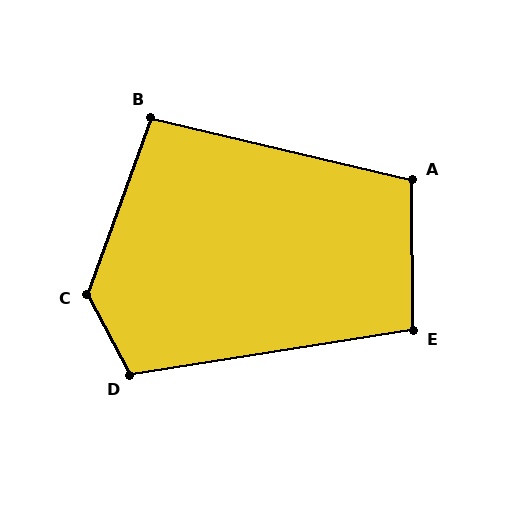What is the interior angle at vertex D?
Approximately 109 degrees (obtuse).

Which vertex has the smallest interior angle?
B, at approximately 97 degrees.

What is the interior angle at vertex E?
Approximately 99 degrees (obtuse).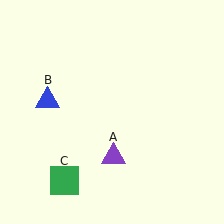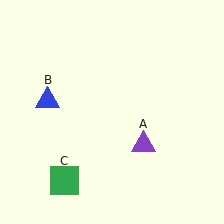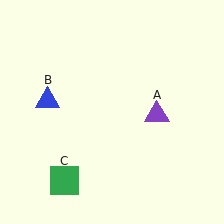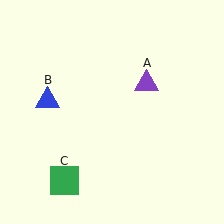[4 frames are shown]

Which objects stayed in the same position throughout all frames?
Blue triangle (object B) and green square (object C) remained stationary.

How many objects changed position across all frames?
1 object changed position: purple triangle (object A).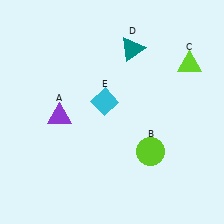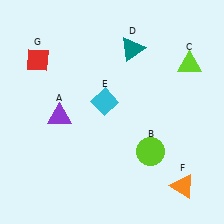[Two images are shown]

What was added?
An orange triangle (F), a red diamond (G) were added in Image 2.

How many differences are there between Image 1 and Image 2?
There are 2 differences between the two images.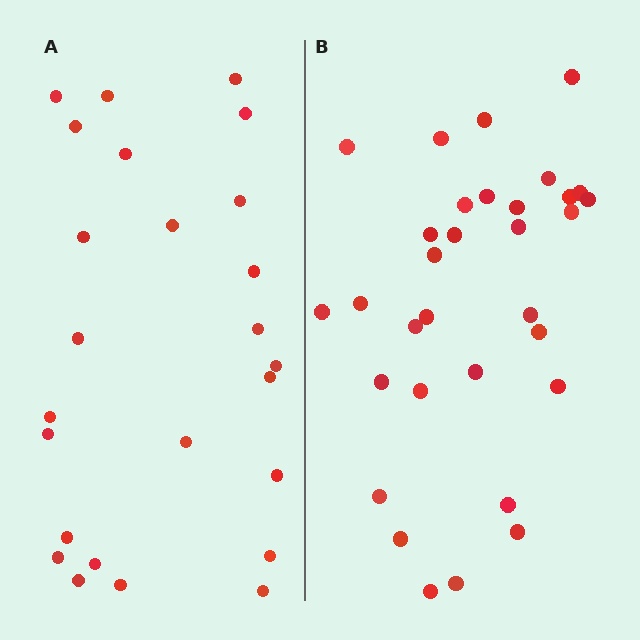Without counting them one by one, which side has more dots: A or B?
Region B (the right region) has more dots.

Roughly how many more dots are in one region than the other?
Region B has roughly 8 or so more dots than region A.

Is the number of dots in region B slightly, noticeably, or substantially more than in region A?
Region B has noticeably more, but not dramatically so. The ratio is roughly 1.3 to 1.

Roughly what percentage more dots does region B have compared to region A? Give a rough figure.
About 30% more.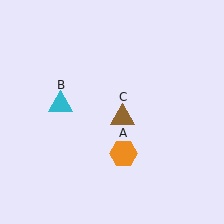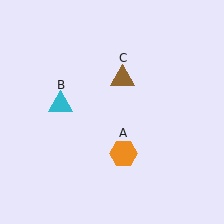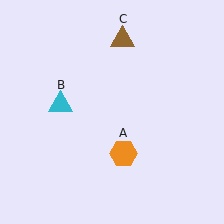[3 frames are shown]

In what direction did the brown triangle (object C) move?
The brown triangle (object C) moved up.